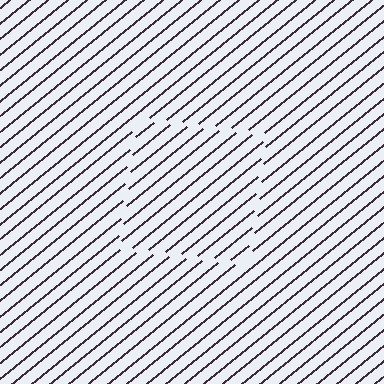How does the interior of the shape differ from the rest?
The interior of the shape contains the same grating, shifted by half a period — the contour is defined by the phase discontinuity where line-ends from the inner and outer gratings abut.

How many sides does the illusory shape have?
4 sides — the line-ends trace a square.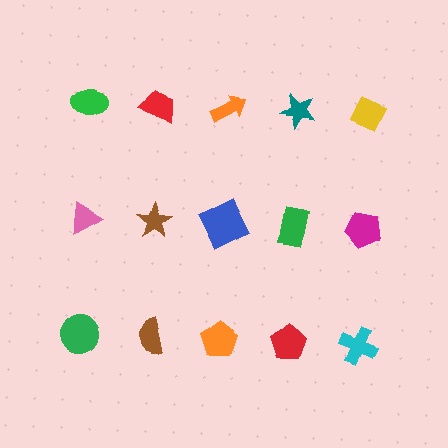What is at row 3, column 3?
An orange pentagon.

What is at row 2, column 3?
A blue square.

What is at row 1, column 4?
A teal star.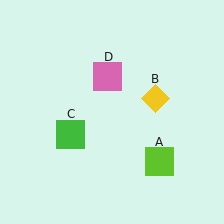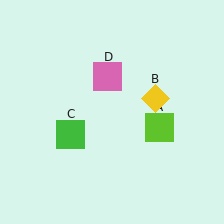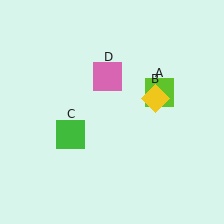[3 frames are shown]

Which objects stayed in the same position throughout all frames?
Yellow diamond (object B) and green square (object C) and pink square (object D) remained stationary.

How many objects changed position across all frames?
1 object changed position: lime square (object A).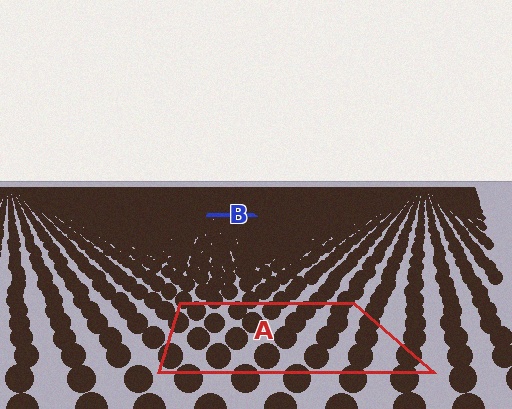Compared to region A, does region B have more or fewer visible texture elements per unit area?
Region B has more texture elements per unit area — they are packed more densely because it is farther away.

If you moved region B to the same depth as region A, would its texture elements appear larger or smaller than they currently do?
They would appear larger. At a closer depth, the same texture elements are projected at a bigger on-screen size.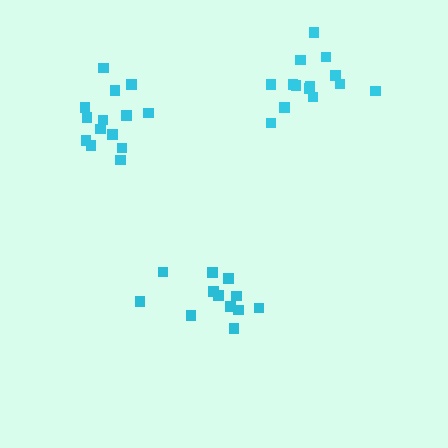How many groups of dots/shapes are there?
There are 3 groups.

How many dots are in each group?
Group 1: 12 dots, Group 2: 14 dots, Group 3: 14 dots (40 total).